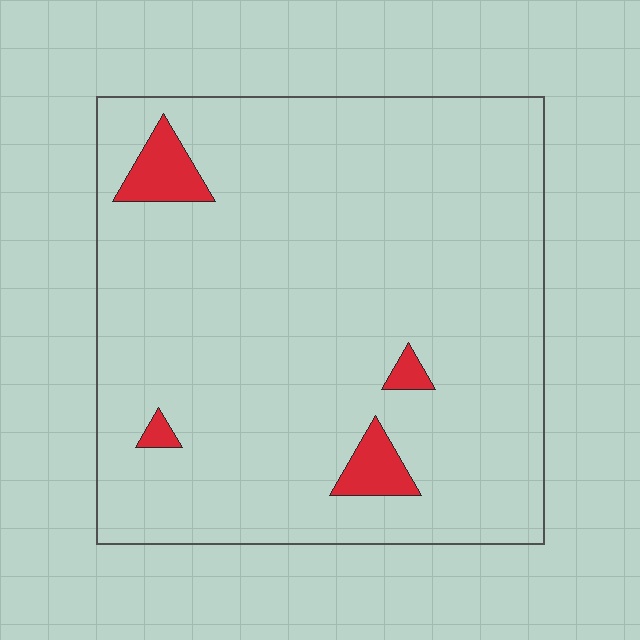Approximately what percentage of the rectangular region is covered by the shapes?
Approximately 5%.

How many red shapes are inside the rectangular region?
4.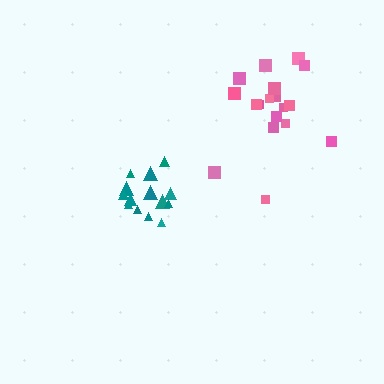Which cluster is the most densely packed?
Teal.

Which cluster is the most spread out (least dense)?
Pink.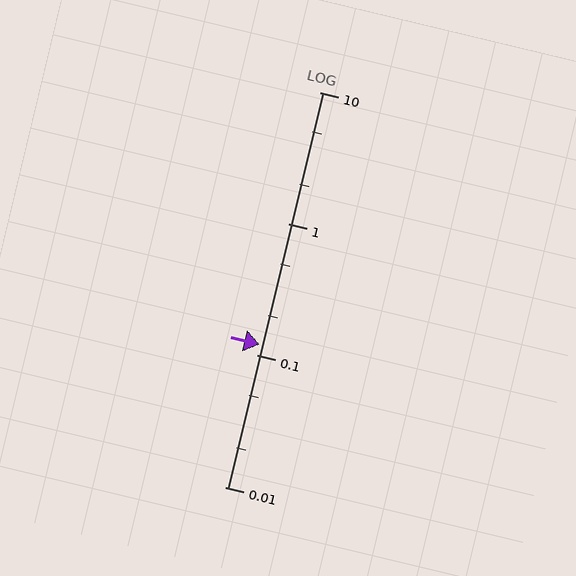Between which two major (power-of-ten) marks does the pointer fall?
The pointer is between 0.1 and 1.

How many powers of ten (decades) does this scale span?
The scale spans 3 decades, from 0.01 to 10.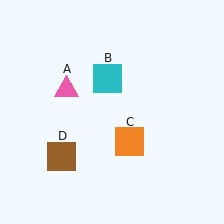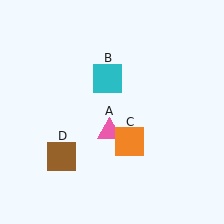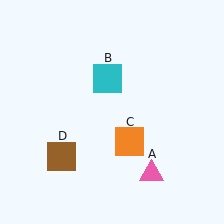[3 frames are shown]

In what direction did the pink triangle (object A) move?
The pink triangle (object A) moved down and to the right.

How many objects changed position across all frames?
1 object changed position: pink triangle (object A).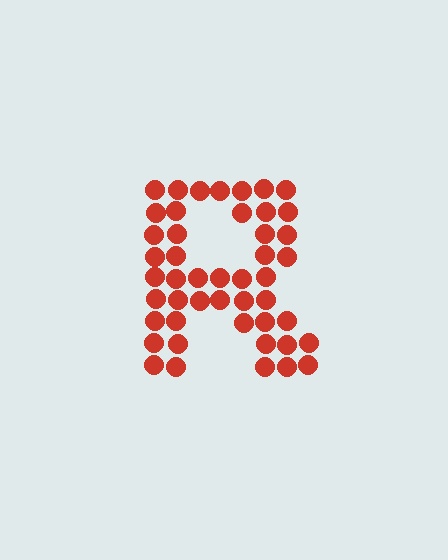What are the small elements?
The small elements are circles.